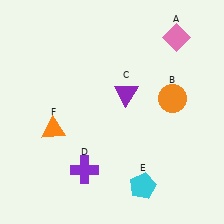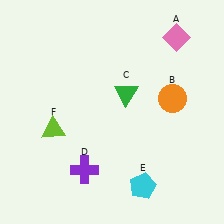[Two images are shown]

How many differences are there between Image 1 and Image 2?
There are 2 differences between the two images.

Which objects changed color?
C changed from purple to green. F changed from orange to lime.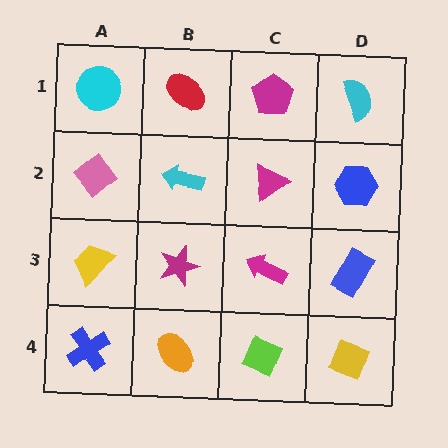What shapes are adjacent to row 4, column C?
A magenta arrow (row 3, column C), an orange ellipse (row 4, column B), a yellow diamond (row 4, column D).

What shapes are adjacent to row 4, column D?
A blue rectangle (row 3, column D), a lime diamond (row 4, column C).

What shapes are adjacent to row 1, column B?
A cyan arrow (row 2, column B), a cyan circle (row 1, column A), a magenta pentagon (row 1, column C).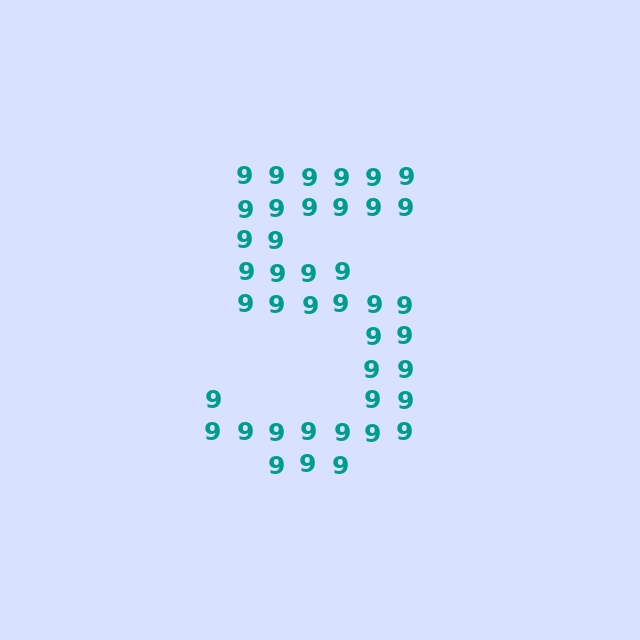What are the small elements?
The small elements are digit 9's.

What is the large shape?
The large shape is the digit 5.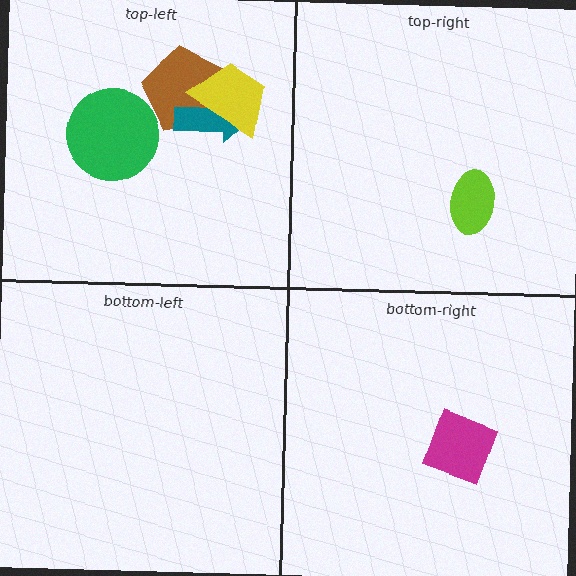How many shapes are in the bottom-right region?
1.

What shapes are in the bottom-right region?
The magenta square.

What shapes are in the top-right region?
The lime ellipse.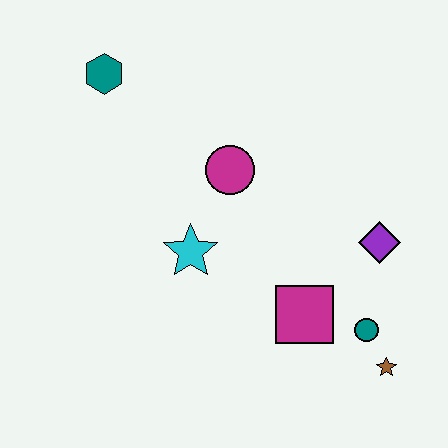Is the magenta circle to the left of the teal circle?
Yes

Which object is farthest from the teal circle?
The teal hexagon is farthest from the teal circle.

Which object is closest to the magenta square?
The teal circle is closest to the magenta square.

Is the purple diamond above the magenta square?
Yes